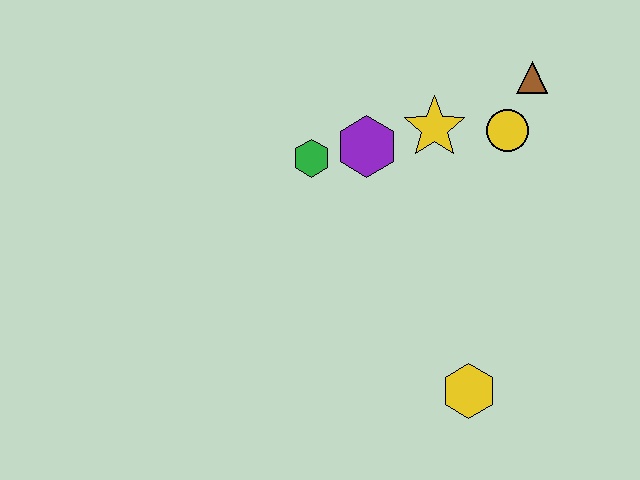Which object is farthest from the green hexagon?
The yellow hexagon is farthest from the green hexagon.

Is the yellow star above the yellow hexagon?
Yes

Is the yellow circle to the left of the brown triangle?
Yes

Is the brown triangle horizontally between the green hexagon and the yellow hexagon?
No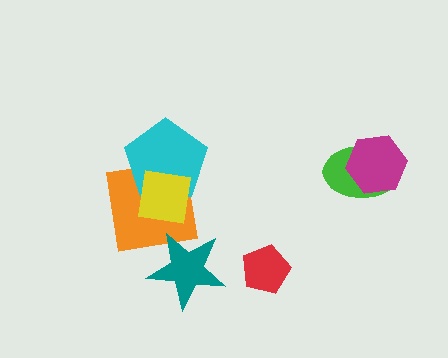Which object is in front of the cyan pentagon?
The yellow square is in front of the cyan pentagon.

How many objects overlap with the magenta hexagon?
1 object overlaps with the magenta hexagon.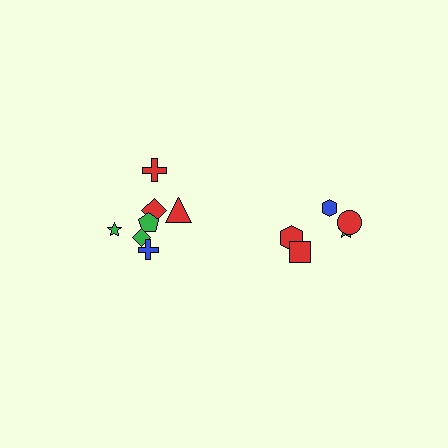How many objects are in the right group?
There are 5 objects.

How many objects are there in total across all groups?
There are 12 objects.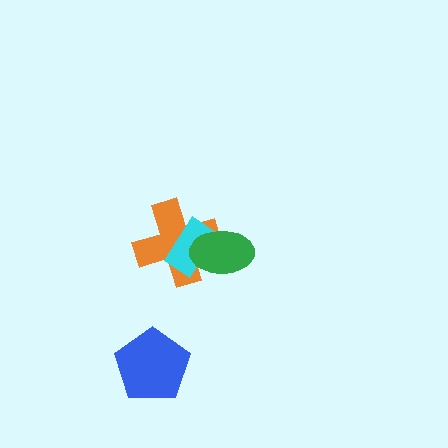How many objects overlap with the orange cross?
2 objects overlap with the orange cross.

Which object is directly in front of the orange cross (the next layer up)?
The cyan rectangle is directly in front of the orange cross.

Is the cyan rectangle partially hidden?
Yes, it is partially covered by another shape.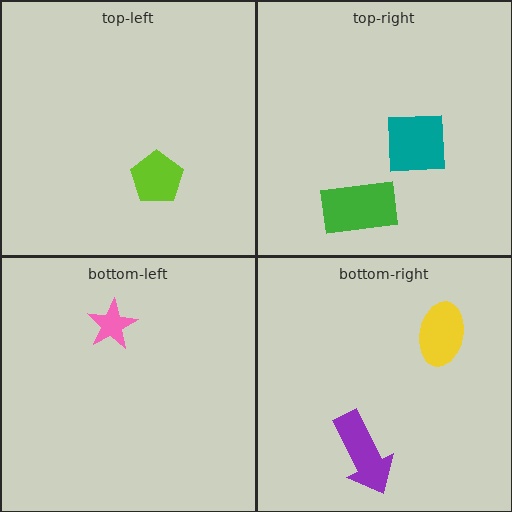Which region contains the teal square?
The top-right region.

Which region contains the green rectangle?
The top-right region.